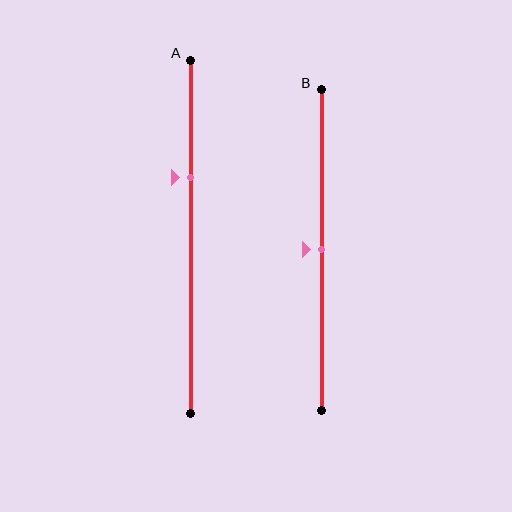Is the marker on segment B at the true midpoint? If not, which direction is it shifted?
Yes, the marker on segment B is at the true midpoint.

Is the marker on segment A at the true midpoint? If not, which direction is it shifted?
No, the marker on segment A is shifted upward by about 17% of the segment length.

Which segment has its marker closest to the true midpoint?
Segment B has its marker closest to the true midpoint.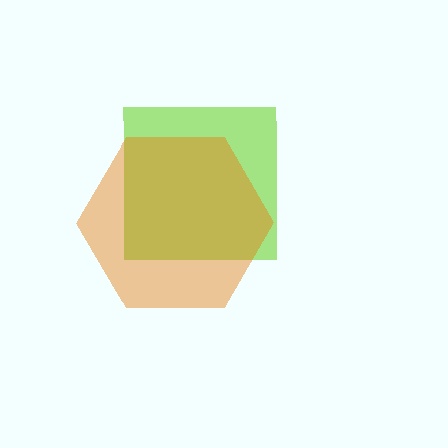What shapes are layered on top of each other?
The layered shapes are: a lime square, an orange hexagon.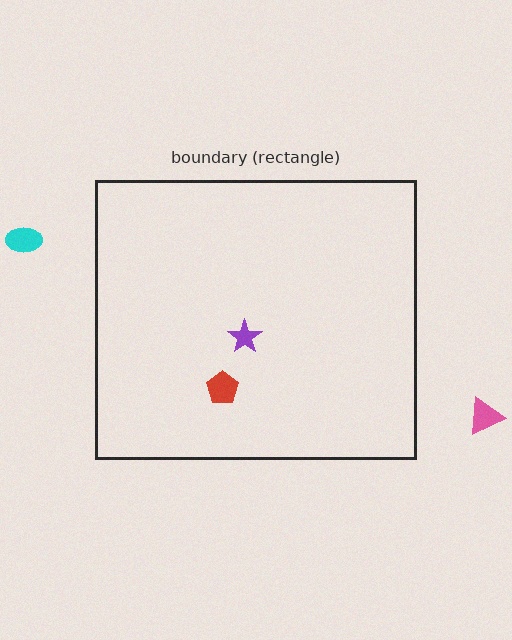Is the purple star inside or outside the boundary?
Inside.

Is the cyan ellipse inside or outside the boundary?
Outside.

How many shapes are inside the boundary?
2 inside, 2 outside.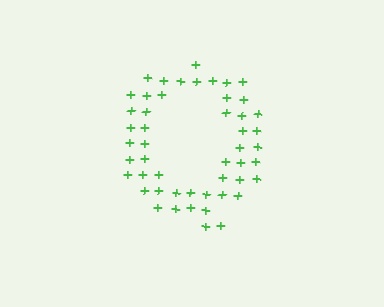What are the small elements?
The small elements are plus signs.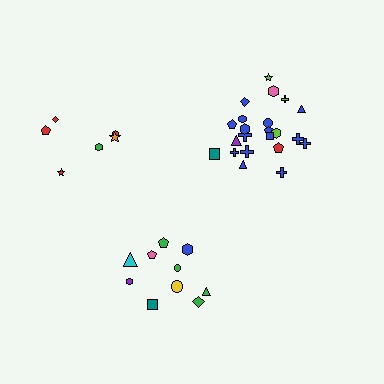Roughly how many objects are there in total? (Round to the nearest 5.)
Roughly 40 objects in total.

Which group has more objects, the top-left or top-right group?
The top-right group.